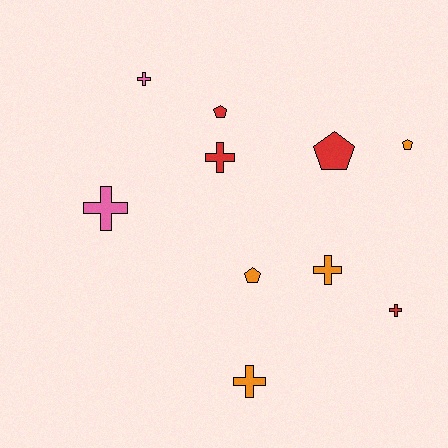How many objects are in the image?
There are 10 objects.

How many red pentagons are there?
There are 2 red pentagons.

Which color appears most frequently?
Orange, with 4 objects.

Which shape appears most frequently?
Cross, with 6 objects.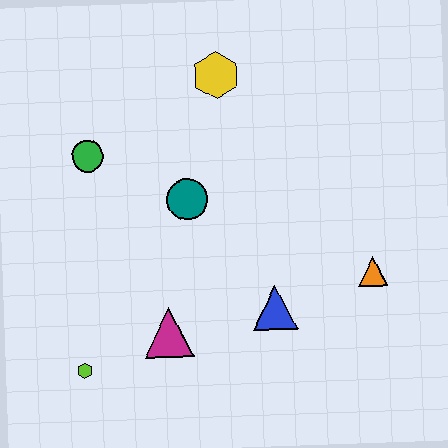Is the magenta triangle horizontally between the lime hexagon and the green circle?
No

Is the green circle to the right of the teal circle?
No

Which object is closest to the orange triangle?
The blue triangle is closest to the orange triangle.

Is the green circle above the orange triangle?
Yes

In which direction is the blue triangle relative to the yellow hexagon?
The blue triangle is below the yellow hexagon.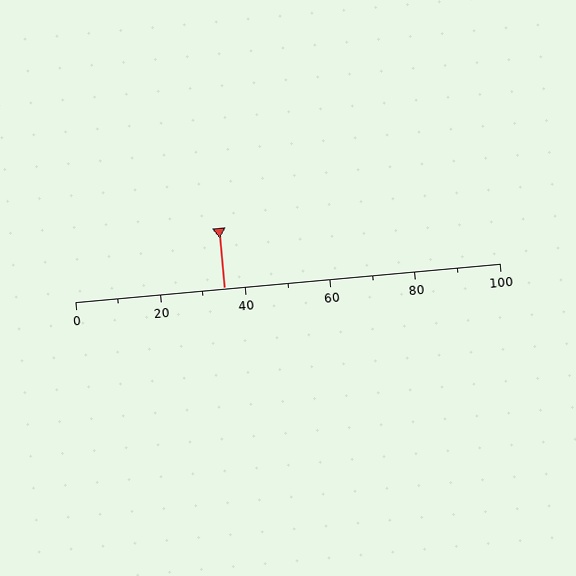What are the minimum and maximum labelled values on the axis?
The axis runs from 0 to 100.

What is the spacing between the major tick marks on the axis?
The major ticks are spaced 20 apart.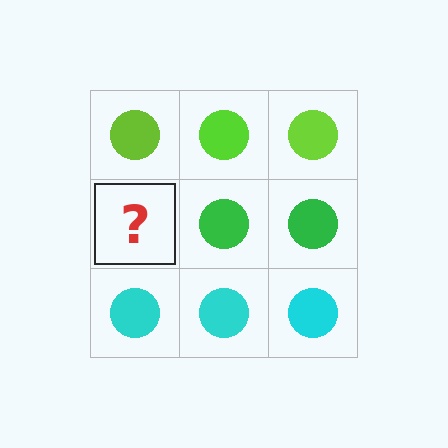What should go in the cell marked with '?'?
The missing cell should contain a green circle.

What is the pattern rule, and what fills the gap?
The rule is that each row has a consistent color. The gap should be filled with a green circle.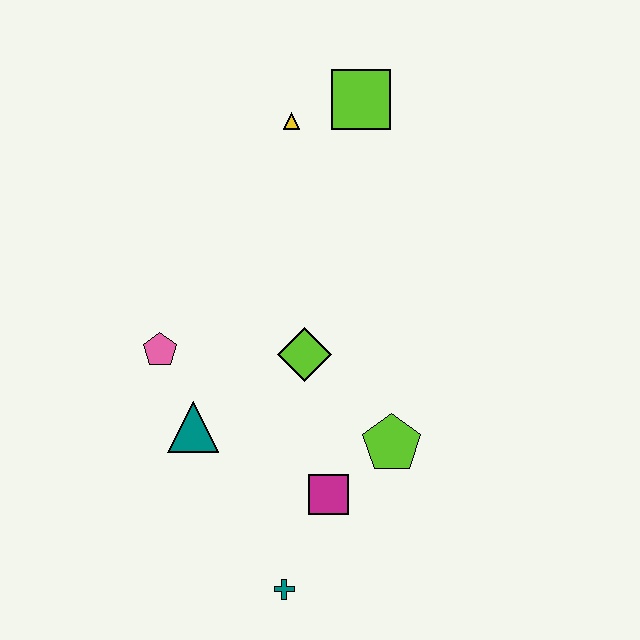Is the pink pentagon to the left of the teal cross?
Yes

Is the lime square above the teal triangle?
Yes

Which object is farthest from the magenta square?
The lime square is farthest from the magenta square.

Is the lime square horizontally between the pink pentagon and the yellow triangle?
No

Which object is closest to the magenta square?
The lime pentagon is closest to the magenta square.